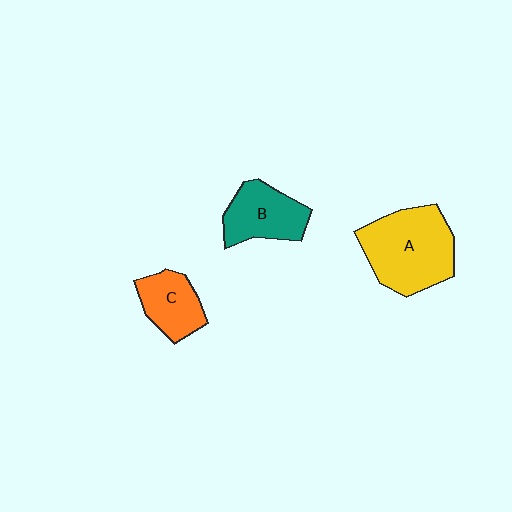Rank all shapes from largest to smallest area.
From largest to smallest: A (yellow), B (teal), C (orange).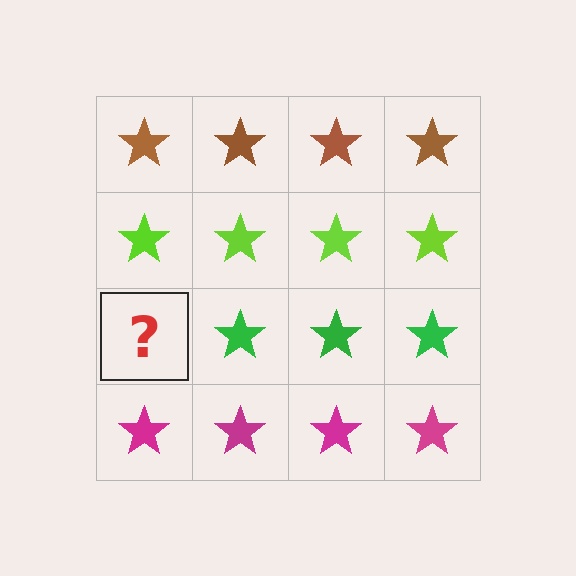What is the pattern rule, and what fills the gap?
The rule is that each row has a consistent color. The gap should be filled with a green star.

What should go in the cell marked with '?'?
The missing cell should contain a green star.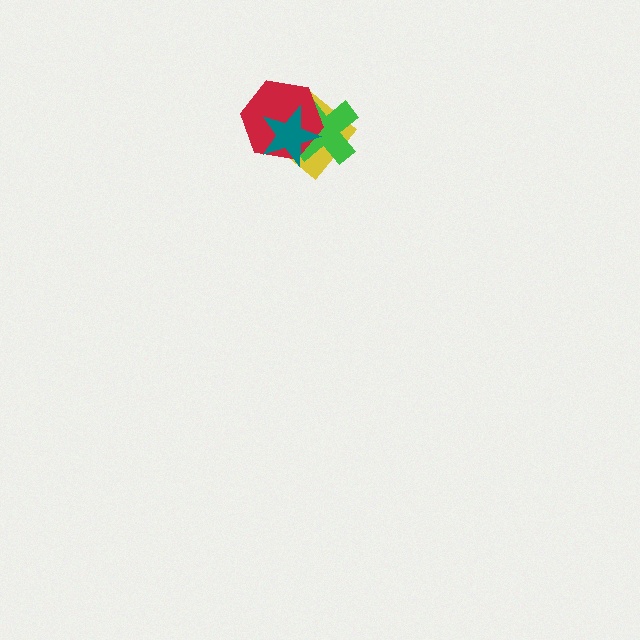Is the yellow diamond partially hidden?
Yes, it is partially covered by another shape.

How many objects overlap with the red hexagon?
3 objects overlap with the red hexagon.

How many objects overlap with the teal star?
3 objects overlap with the teal star.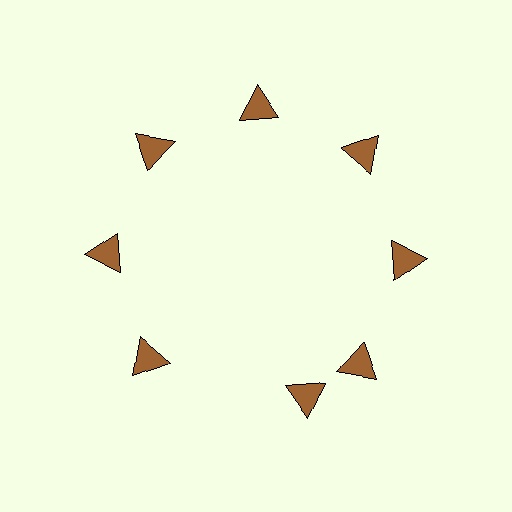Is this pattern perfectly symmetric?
No. The 8 brown triangles are arranged in a ring, but one element near the 6 o'clock position is rotated out of alignment along the ring, breaking the 8-fold rotational symmetry.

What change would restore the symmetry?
The symmetry would be restored by rotating it back into even spacing with its neighbors so that all 8 triangles sit at equal angles and equal distance from the center.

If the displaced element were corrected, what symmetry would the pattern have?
It would have 8-fold rotational symmetry — the pattern would map onto itself every 45 degrees.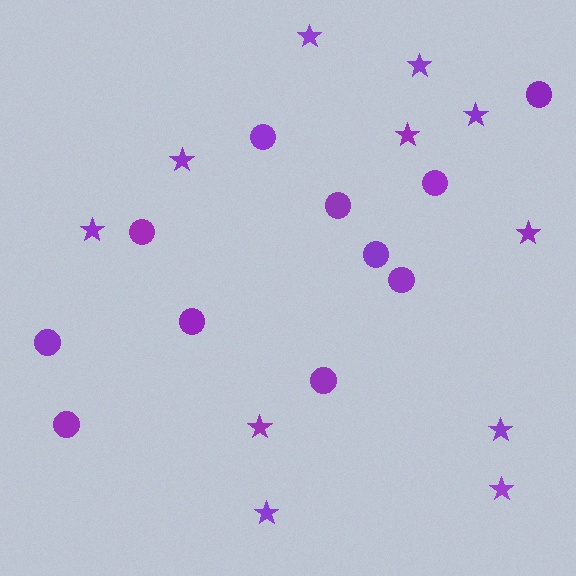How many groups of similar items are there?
There are 2 groups: one group of circles (11) and one group of stars (11).